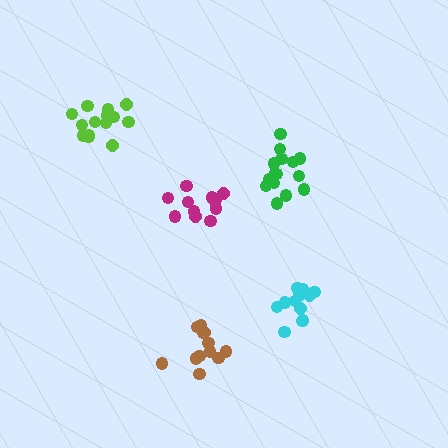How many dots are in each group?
Group 1: 15 dots, Group 2: 12 dots, Group 3: 12 dots, Group 4: 14 dots, Group 5: 12 dots (65 total).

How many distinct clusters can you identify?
There are 5 distinct clusters.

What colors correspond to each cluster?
The clusters are colored: green, cyan, magenta, lime, brown.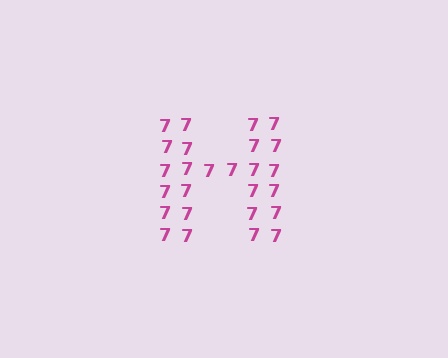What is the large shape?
The large shape is the letter H.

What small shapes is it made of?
It is made of small digit 7's.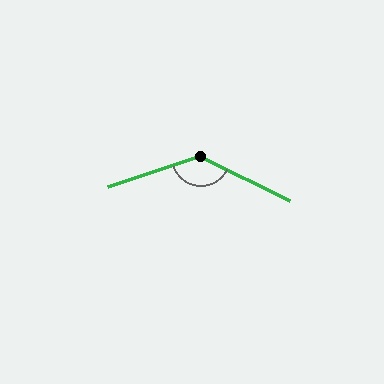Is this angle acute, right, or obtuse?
It is obtuse.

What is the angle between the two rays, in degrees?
Approximately 136 degrees.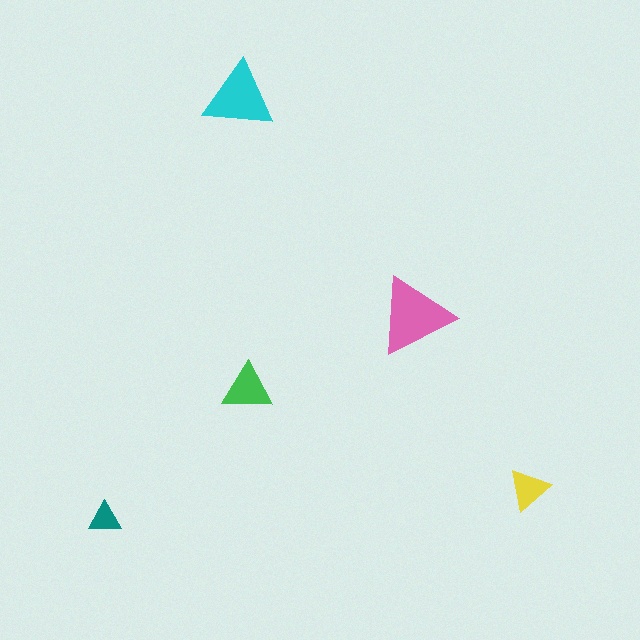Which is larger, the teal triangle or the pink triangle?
The pink one.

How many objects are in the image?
There are 5 objects in the image.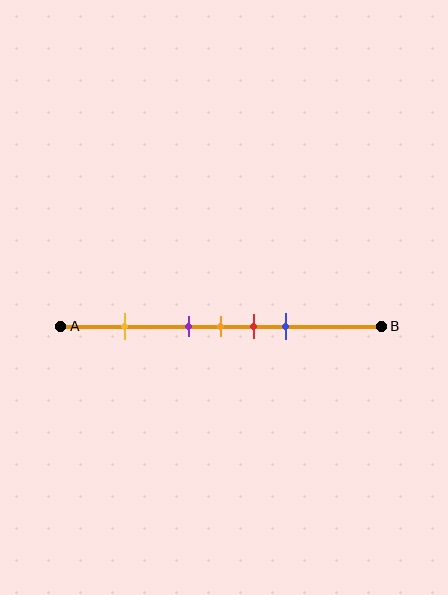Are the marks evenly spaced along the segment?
No, the marks are not evenly spaced.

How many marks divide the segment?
There are 5 marks dividing the segment.